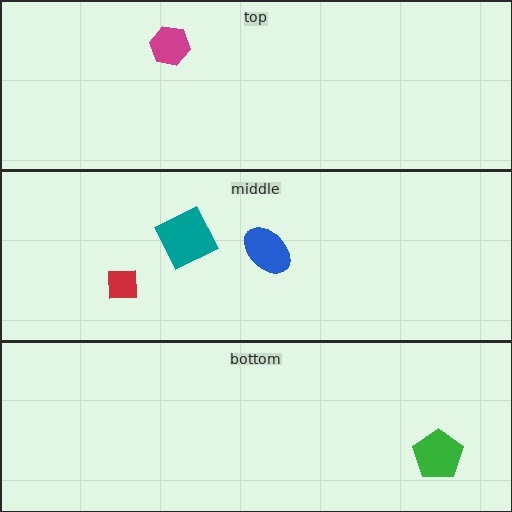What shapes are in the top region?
The magenta hexagon.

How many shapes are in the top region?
1.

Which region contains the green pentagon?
The bottom region.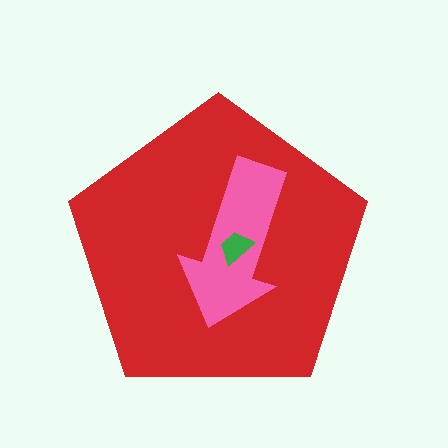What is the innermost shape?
The green trapezoid.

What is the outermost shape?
The red pentagon.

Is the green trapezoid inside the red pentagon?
Yes.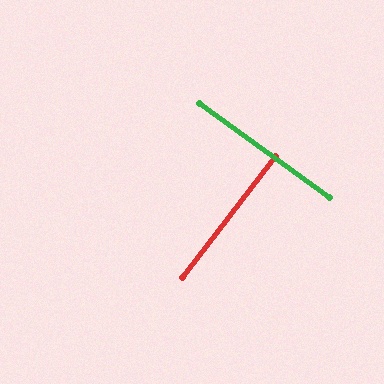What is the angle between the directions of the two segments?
Approximately 89 degrees.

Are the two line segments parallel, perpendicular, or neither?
Perpendicular — they meet at approximately 89°.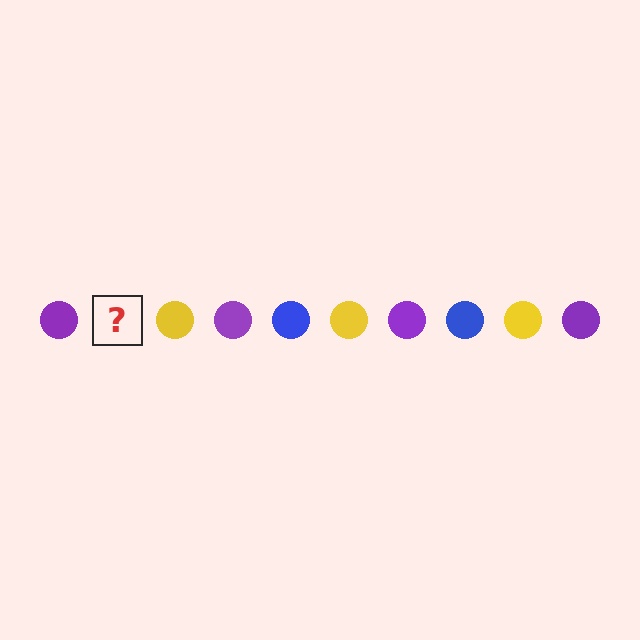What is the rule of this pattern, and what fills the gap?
The rule is that the pattern cycles through purple, blue, yellow circles. The gap should be filled with a blue circle.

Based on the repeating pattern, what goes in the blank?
The blank should be a blue circle.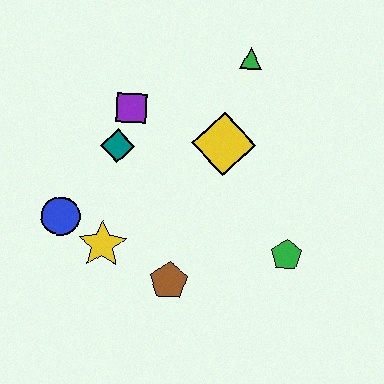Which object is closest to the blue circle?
The yellow star is closest to the blue circle.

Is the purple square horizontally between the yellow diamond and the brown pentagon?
No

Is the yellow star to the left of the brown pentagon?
Yes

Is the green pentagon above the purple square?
No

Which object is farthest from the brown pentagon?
The green triangle is farthest from the brown pentagon.